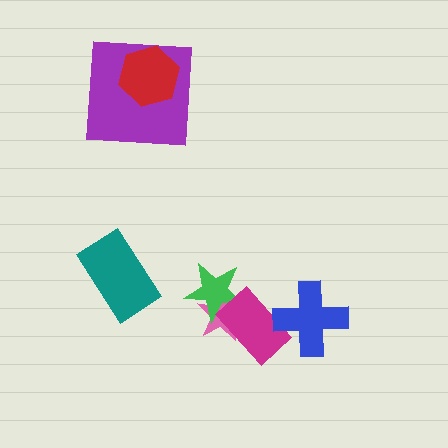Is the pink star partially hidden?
Yes, it is partially covered by another shape.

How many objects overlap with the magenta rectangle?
3 objects overlap with the magenta rectangle.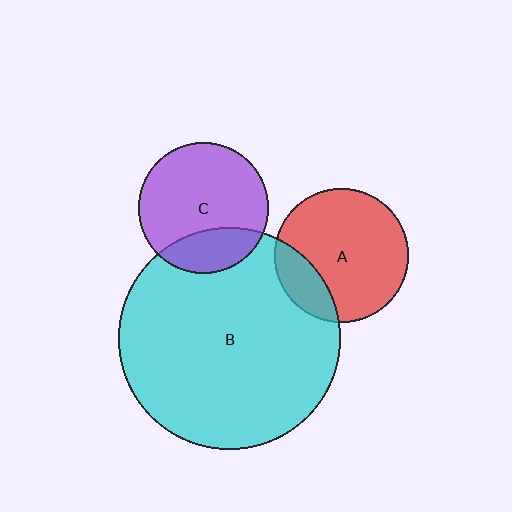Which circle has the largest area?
Circle B (cyan).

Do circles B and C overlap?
Yes.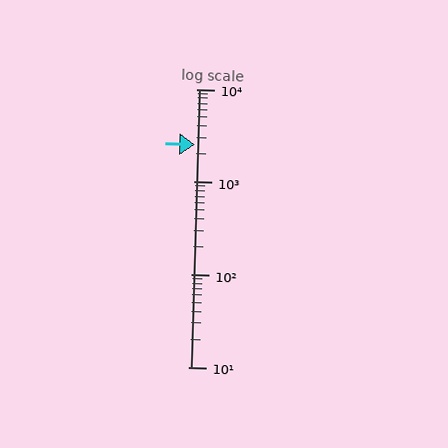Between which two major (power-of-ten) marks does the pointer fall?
The pointer is between 1000 and 10000.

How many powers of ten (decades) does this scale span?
The scale spans 3 decades, from 10 to 10000.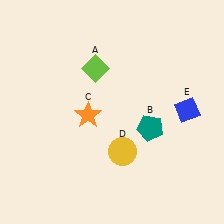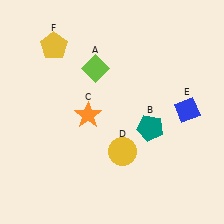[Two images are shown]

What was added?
A yellow pentagon (F) was added in Image 2.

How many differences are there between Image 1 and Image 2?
There is 1 difference between the two images.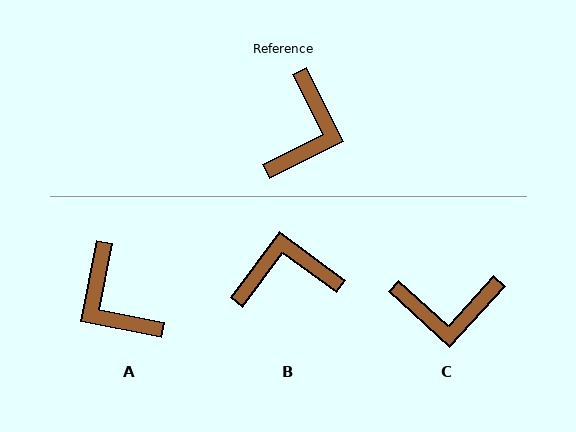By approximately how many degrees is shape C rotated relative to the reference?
Approximately 69 degrees clockwise.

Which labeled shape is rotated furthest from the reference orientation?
A, about 128 degrees away.